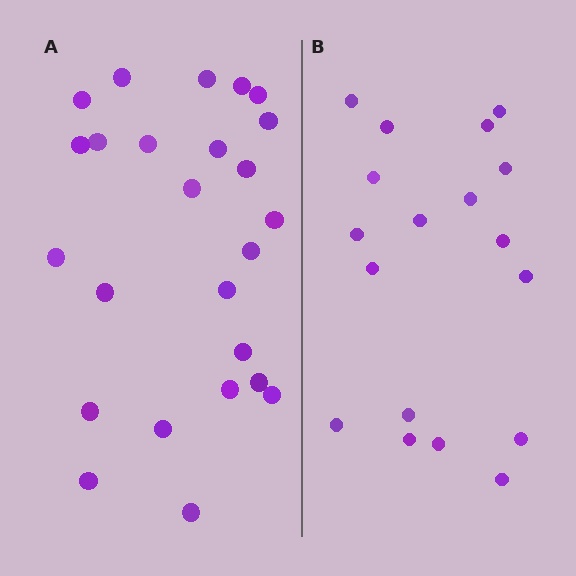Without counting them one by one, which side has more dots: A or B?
Region A (the left region) has more dots.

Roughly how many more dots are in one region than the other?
Region A has roughly 8 or so more dots than region B.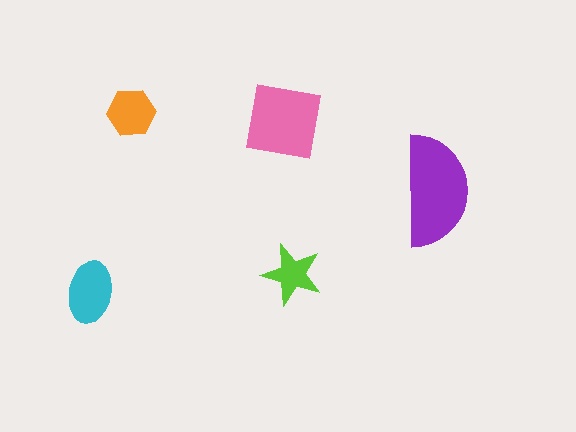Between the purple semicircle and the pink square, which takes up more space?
The purple semicircle.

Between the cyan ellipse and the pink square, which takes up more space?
The pink square.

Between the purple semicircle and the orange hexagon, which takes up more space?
The purple semicircle.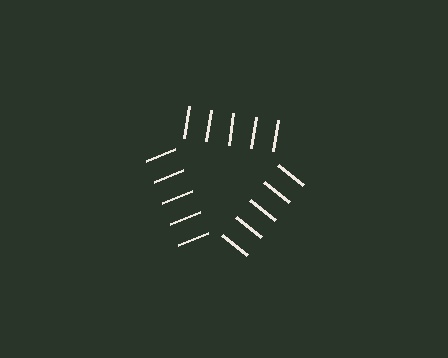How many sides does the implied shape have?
3 sides — the line-ends trace a triangle.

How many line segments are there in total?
15 — 5 along each of the 3 edges.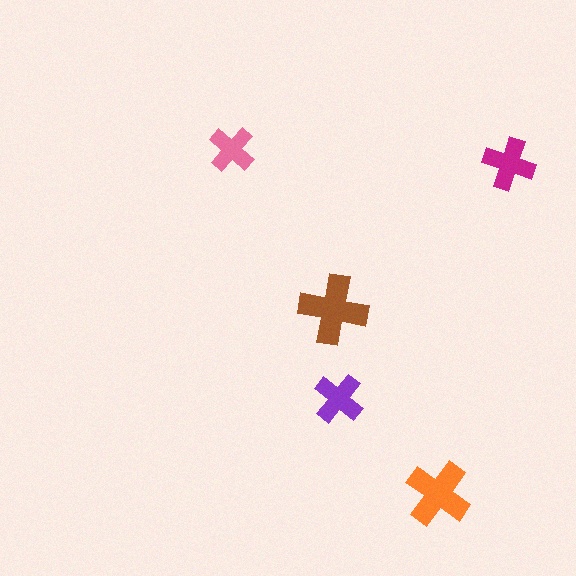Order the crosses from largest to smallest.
the brown one, the orange one, the magenta one, the purple one, the pink one.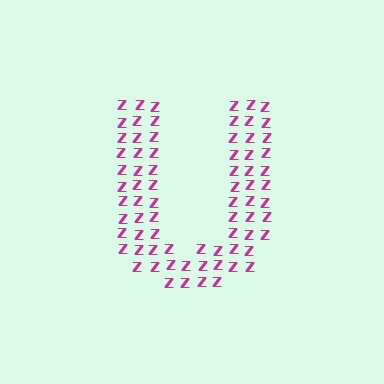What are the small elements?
The small elements are letter Z's.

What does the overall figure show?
The overall figure shows the letter U.